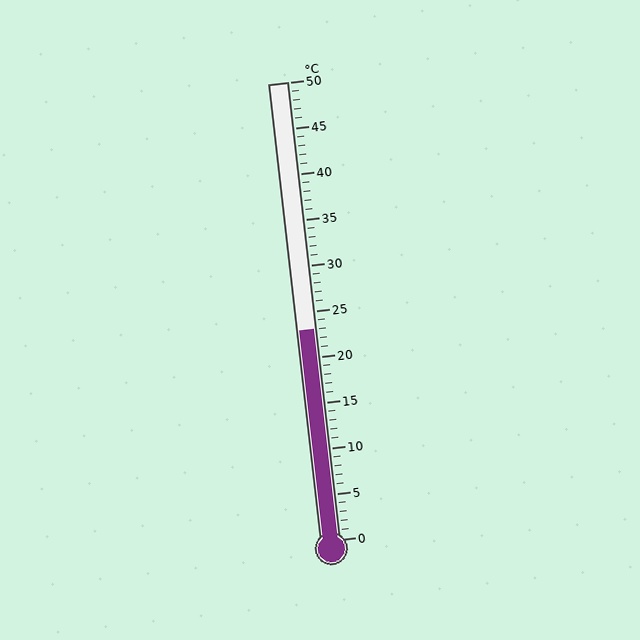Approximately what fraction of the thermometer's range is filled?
The thermometer is filled to approximately 45% of its range.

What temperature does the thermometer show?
The thermometer shows approximately 23°C.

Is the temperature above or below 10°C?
The temperature is above 10°C.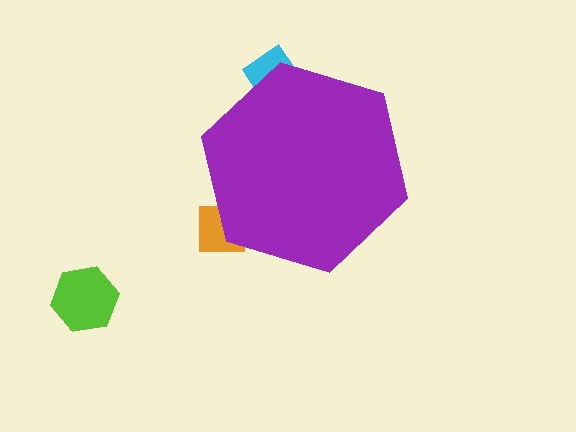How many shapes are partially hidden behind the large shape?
2 shapes are partially hidden.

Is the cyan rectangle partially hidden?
Yes, the cyan rectangle is partially hidden behind the purple hexagon.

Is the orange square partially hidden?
Yes, the orange square is partially hidden behind the purple hexagon.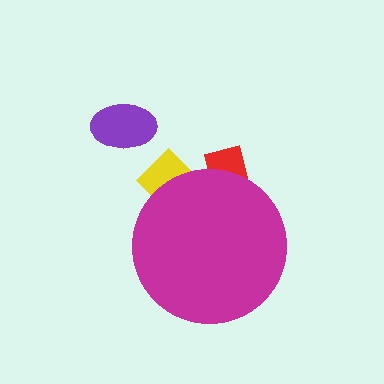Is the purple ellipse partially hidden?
No, the purple ellipse is fully visible.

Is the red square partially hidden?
Yes, the red square is partially hidden behind the magenta circle.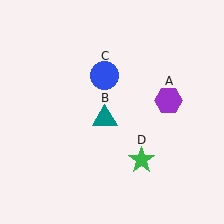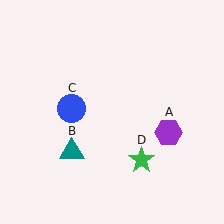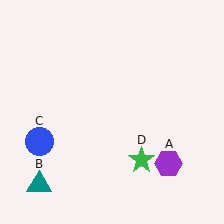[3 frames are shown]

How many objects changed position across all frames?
3 objects changed position: purple hexagon (object A), teal triangle (object B), blue circle (object C).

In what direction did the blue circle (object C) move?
The blue circle (object C) moved down and to the left.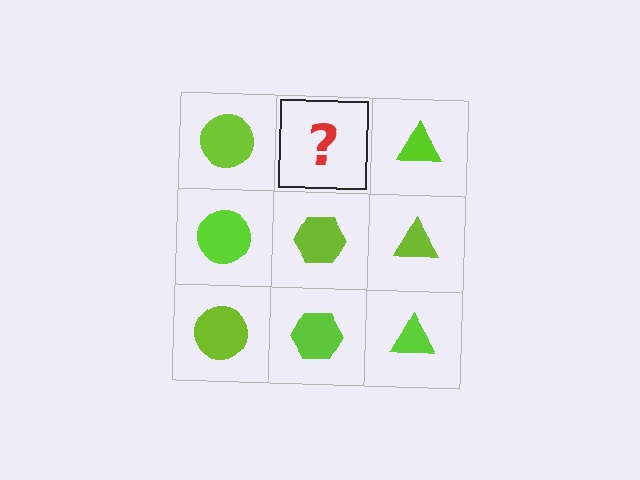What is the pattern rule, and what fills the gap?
The rule is that each column has a consistent shape. The gap should be filled with a lime hexagon.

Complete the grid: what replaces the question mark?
The question mark should be replaced with a lime hexagon.